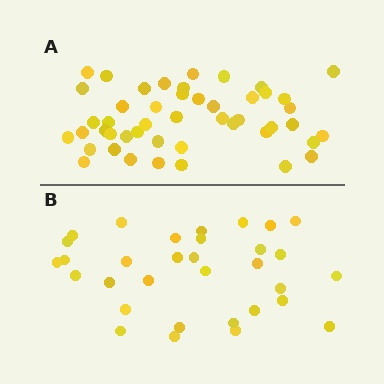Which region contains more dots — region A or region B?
Region A (the top region) has more dots.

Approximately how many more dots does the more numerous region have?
Region A has approximately 15 more dots than region B.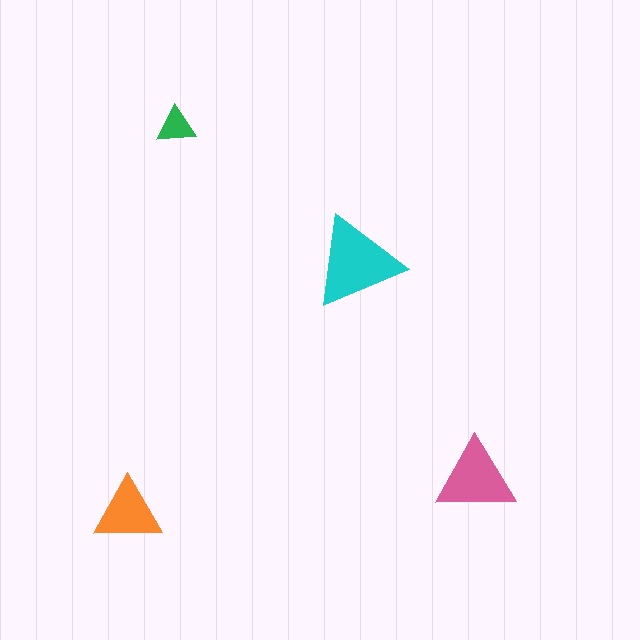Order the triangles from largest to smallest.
the cyan one, the pink one, the orange one, the green one.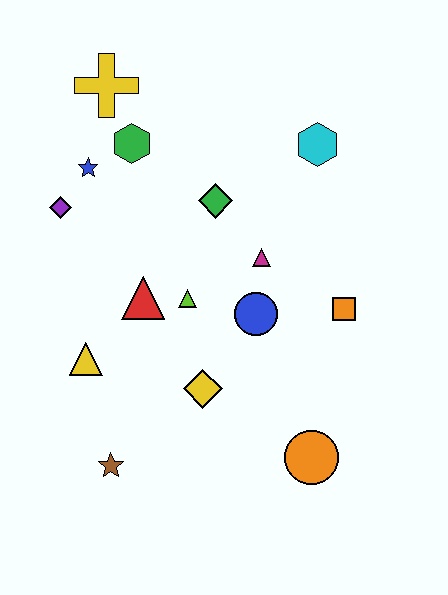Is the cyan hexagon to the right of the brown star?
Yes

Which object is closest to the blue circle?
The magenta triangle is closest to the blue circle.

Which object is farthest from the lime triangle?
The yellow cross is farthest from the lime triangle.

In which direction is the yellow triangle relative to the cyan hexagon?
The yellow triangle is to the left of the cyan hexagon.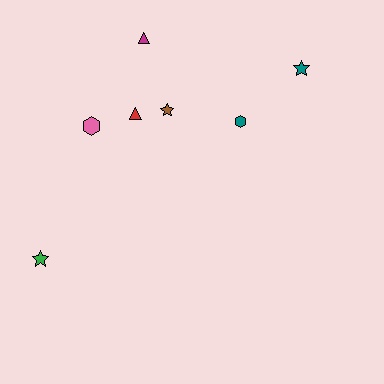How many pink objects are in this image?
There is 1 pink object.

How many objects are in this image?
There are 7 objects.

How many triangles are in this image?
There are 2 triangles.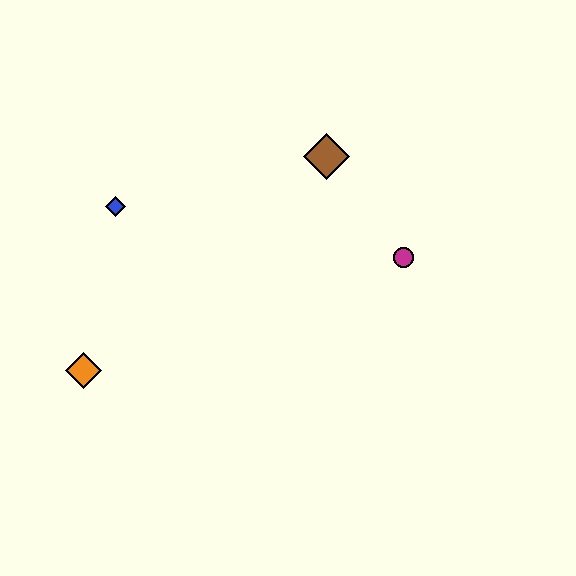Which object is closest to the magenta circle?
The brown diamond is closest to the magenta circle.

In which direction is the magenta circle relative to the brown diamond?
The magenta circle is below the brown diamond.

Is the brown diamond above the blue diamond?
Yes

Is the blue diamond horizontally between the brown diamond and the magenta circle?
No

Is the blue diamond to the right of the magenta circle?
No